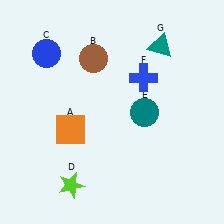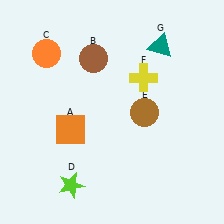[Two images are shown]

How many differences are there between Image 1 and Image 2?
There are 3 differences between the two images.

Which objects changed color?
C changed from blue to orange. E changed from teal to brown. F changed from blue to yellow.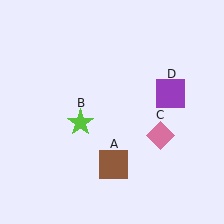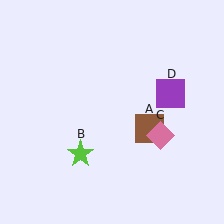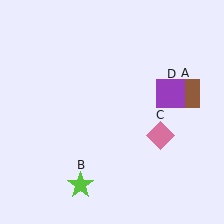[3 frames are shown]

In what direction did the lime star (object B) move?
The lime star (object B) moved down.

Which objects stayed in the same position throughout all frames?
Pink diamond (object C) and purple square (object D) remained stationary.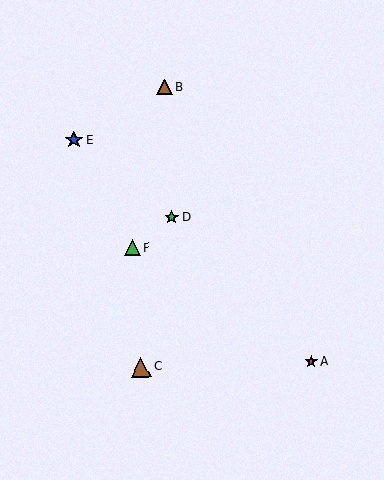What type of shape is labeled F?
Shape F is a green triangle.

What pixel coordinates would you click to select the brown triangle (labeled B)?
Click at (165, 87) to select the brown triangle B.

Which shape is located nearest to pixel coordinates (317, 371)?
The magenta star (labeled A) at (312, 361) is nearest to that location.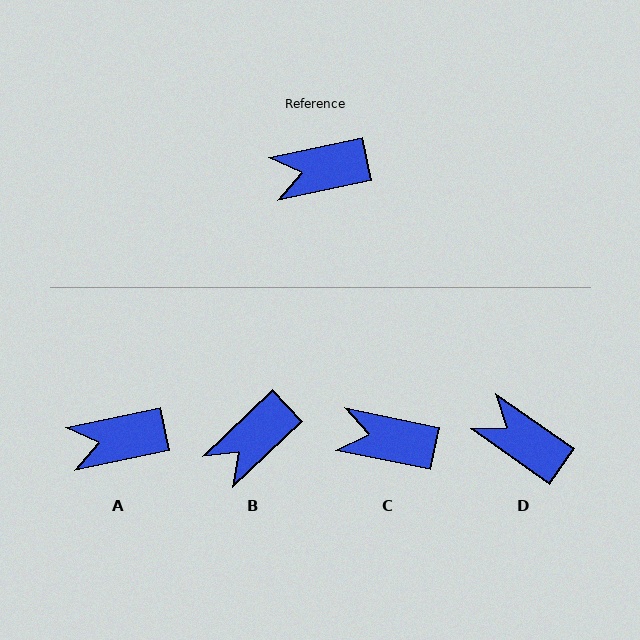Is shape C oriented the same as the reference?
No, it is off by about 24 degrees.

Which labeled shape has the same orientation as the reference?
A.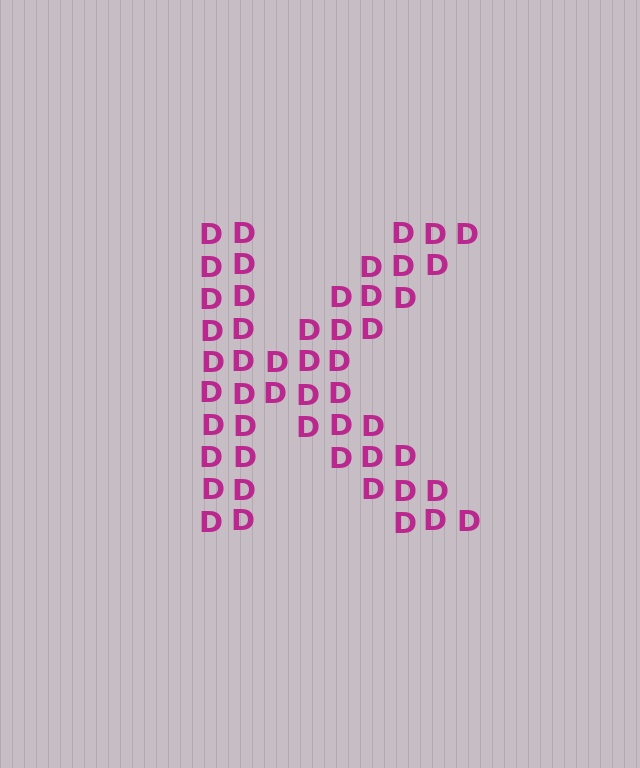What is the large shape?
The large shape is the letter K.